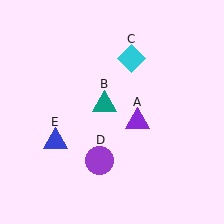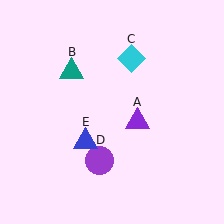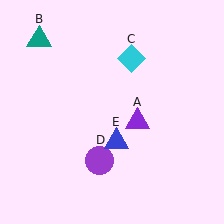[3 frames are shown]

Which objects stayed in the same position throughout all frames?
Purple triangle (object A) and cyan diamond (object C) and purple circle (object D) remained stationary.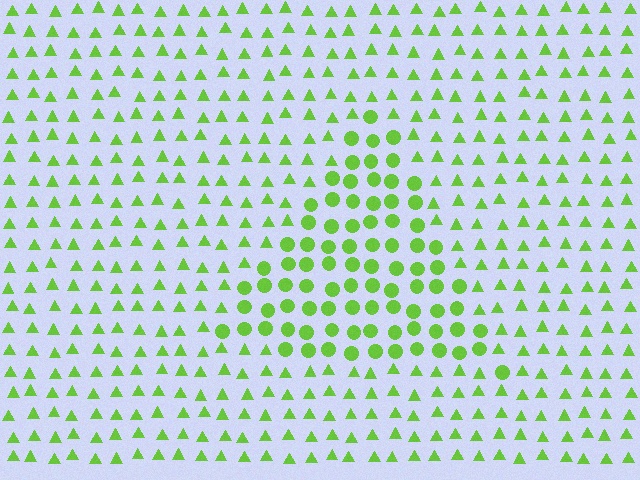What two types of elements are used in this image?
The image uses circles inside the triangle region and triangles outside it.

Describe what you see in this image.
The image is filled with small lime elements arranged in a uniform grid. A triangle-shaped region contains circles, while the surrounding area contains triangles. The boundary is defined purely by the change in element shape.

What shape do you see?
I see a triangle.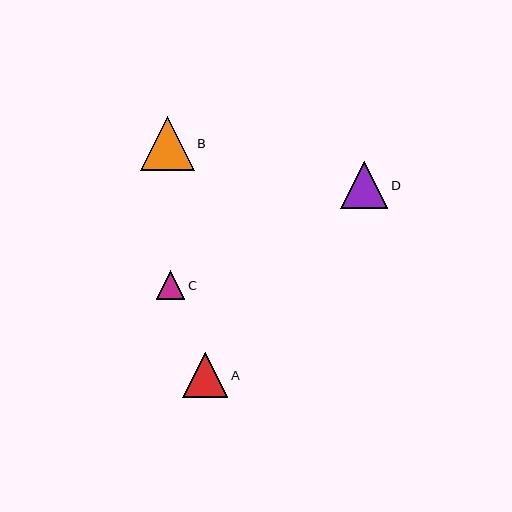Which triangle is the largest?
Triangle B is the largest with a size of approximately 54 pixels.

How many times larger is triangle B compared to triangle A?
Triangle B is approximately 1.2 times the size of triangle A.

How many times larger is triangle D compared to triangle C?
Triangle D is approximately 1.7 times the size of triangle C.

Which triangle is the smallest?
Triangle C is the smallest with a size of approximately 28 pixels.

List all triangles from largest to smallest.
From largest to smallest: B, D, A, C.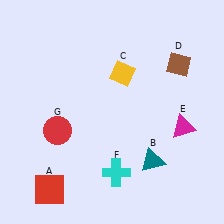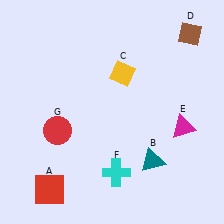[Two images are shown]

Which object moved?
The brown diamond (D) moved up.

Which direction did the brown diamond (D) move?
The brown diamond (D) moved up.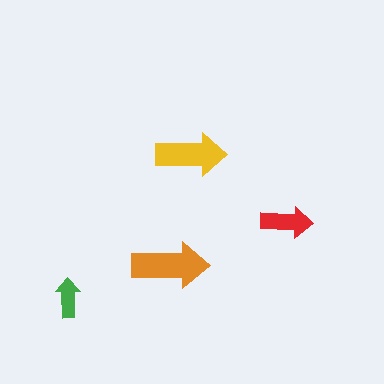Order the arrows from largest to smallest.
the orange one, the yellow one, the red one, the green one.